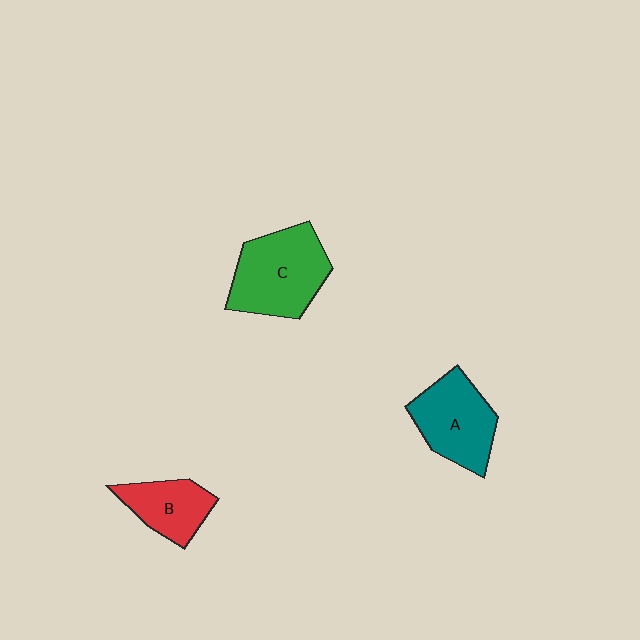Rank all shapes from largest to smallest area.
From largest to smallest: C (green), A (teal), B (red).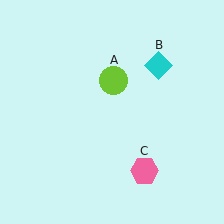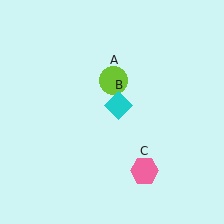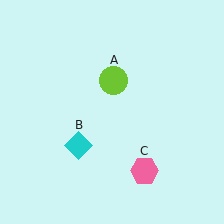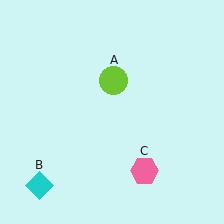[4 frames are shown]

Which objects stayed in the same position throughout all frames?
Lime circle (object A) and pink hexagon (object C) remained stationary.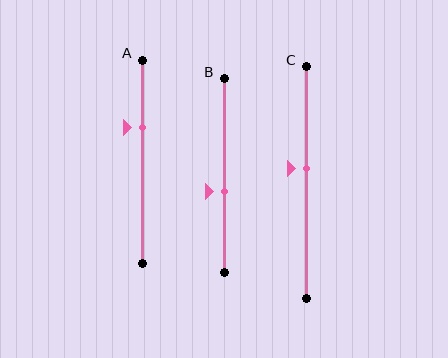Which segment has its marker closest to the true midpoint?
Segment C has its marker closest to the true midpoint.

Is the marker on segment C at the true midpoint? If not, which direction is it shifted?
No, the marker on segment C is shifted upward by about 6% of the segment length.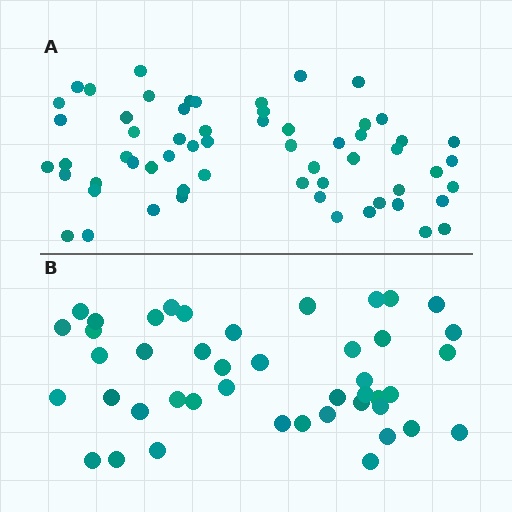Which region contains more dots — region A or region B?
Region A (the top region) has more dots.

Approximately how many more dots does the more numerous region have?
Region A has approximately 15 more dots than region B.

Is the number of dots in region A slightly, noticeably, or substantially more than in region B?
Region A has noticeably more, but not dramatically so. The ratio is roughly 1.4 to 1.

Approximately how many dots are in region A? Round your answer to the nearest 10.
About 60 dots.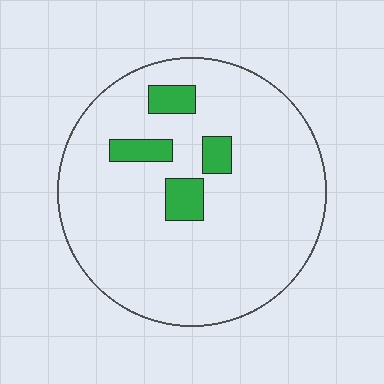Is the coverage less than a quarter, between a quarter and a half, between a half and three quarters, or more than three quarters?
Less than a quarter.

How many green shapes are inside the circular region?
4.